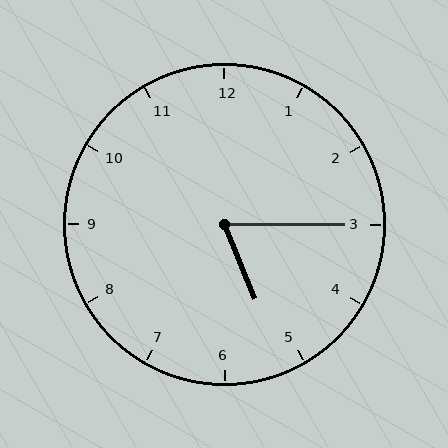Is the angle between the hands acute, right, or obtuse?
It is acute.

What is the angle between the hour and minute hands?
Approximately 68 degrees.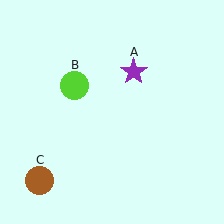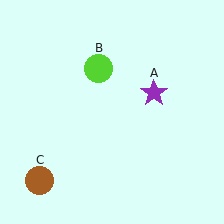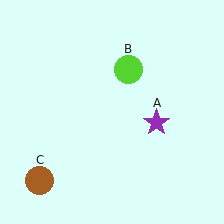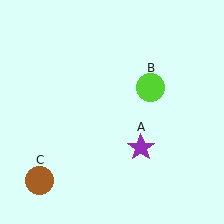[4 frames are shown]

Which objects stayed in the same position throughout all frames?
Brown circle (object C) remained stationary.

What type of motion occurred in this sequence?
The purple star (object A), lime circle (object B) rotated clockwise around the center of the scene.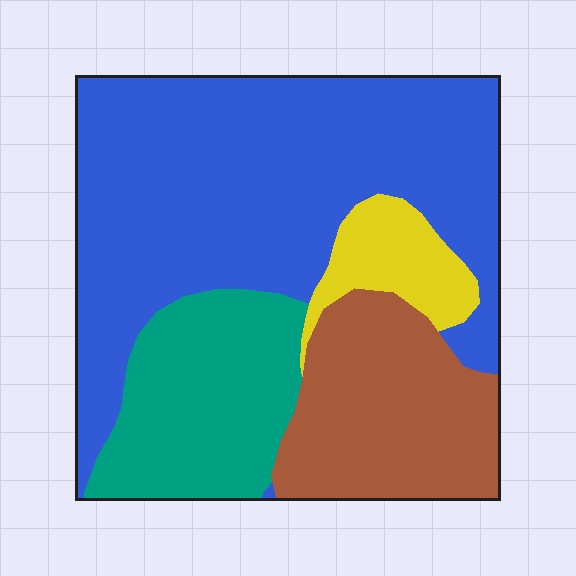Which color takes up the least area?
Yellow, at roughly 5%.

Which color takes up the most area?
Blue, at roughly 50%.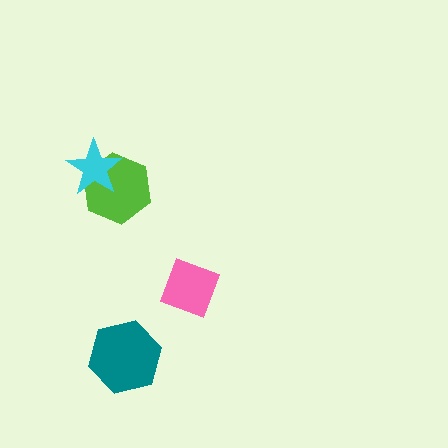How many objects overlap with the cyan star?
1 object overlaps with the cyan star.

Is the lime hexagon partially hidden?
Yes, it is partially covered by another shape.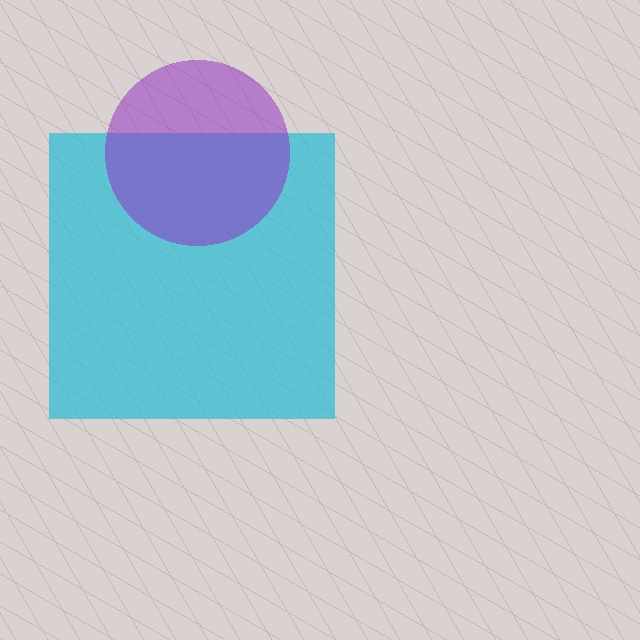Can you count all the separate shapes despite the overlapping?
Yes, there are 2 separate shapes.